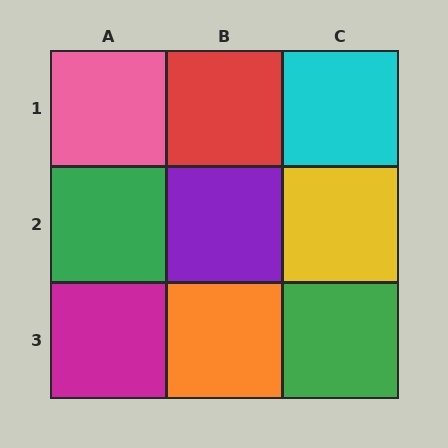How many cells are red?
1 cell is red.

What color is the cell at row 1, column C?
Cyan.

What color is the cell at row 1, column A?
Pink.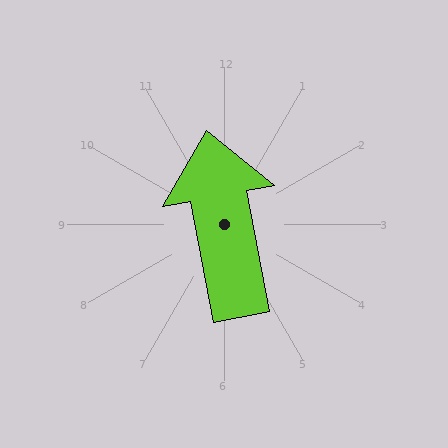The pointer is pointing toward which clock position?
Roughly 12 o'clock.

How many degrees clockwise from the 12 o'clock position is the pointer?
Approximately 349 degrees.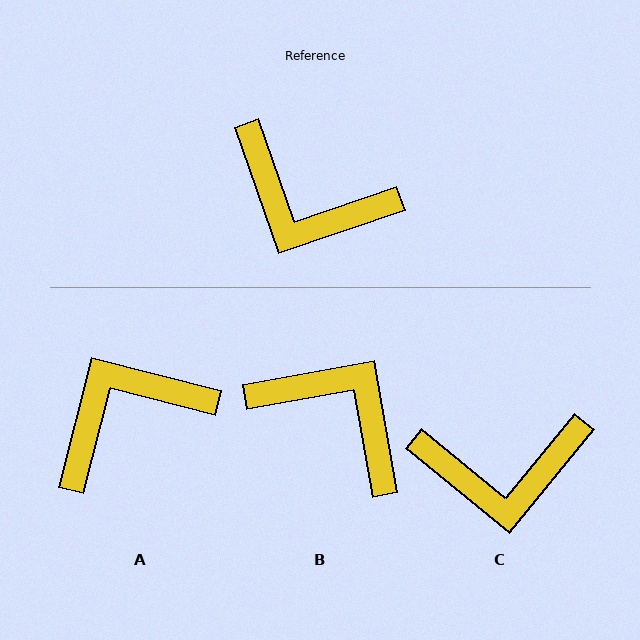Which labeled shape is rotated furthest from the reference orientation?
B, about 171 degrees away.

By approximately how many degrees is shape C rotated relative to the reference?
Approximately 32 degrees counter-clockwise.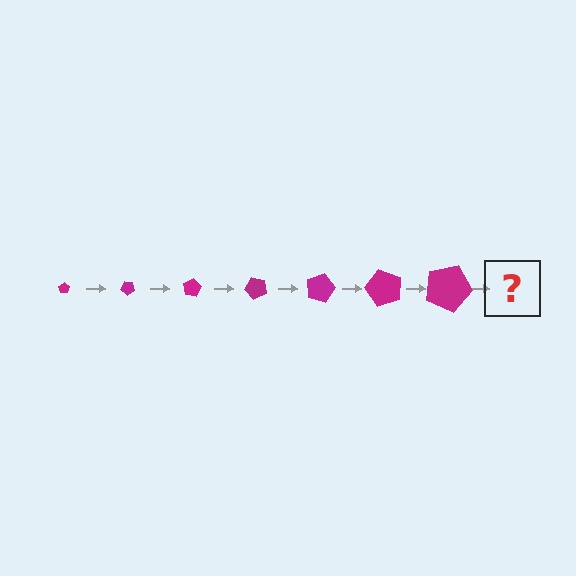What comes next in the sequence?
The next element should be a pentagon, larger than the previous one and rotated 280 degrees from the start.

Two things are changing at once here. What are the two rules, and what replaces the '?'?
The two rules are that the pentagon grows larger each step and it rotates 40 degrees each step. The '?' should be a pentagon, larger than the previous one and rotated 280 degrees from the start.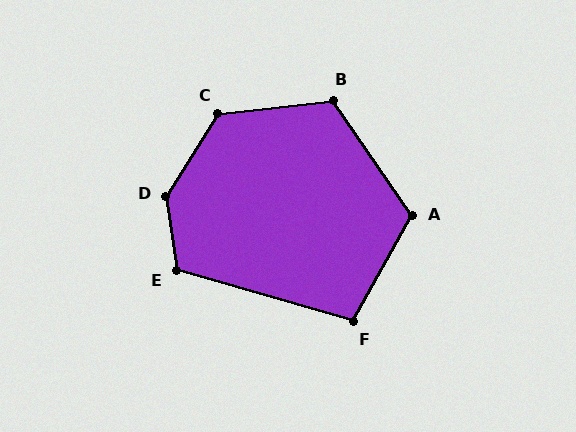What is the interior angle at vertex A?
Approximately 117 degrees (obtuse).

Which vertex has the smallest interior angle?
F, at approximately 103 degrees.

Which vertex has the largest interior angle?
D, at approximately 139 degrees.